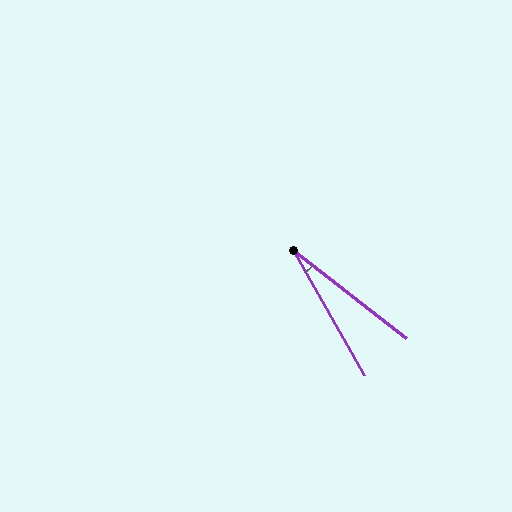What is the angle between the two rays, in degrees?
Approximately 23 degrees.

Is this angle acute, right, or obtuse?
It is acute.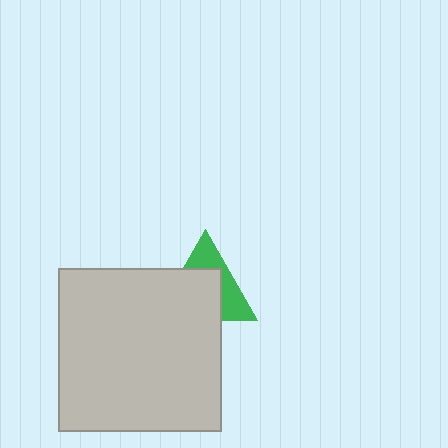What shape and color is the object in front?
The object in front is a light gray square.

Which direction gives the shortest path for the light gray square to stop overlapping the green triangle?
Moving down gives the shortest separation.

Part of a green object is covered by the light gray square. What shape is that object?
It is a triangle.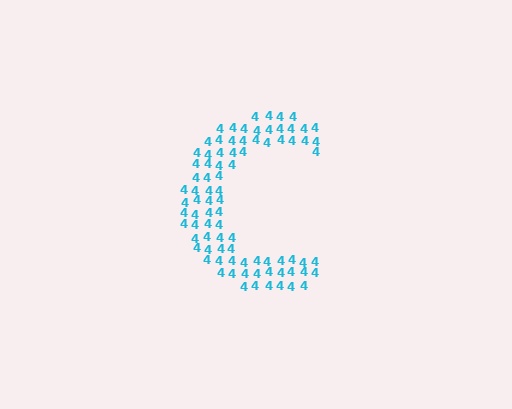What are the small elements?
The small elements are digit 4's.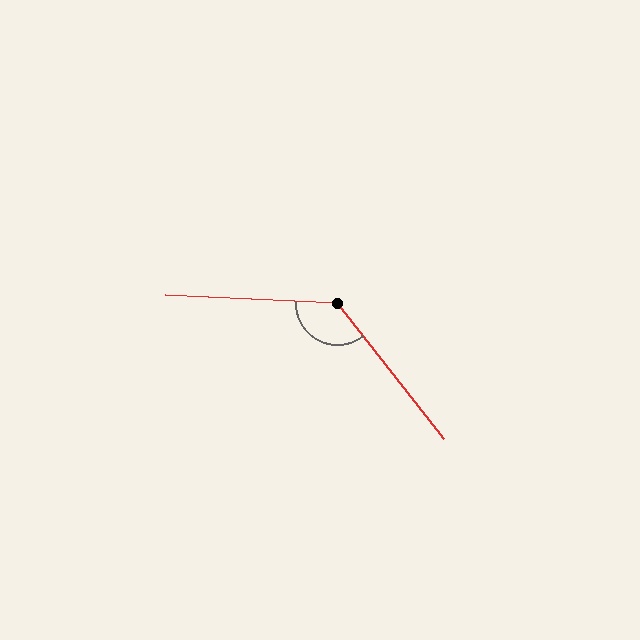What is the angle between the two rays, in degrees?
Approximately 131 degrees.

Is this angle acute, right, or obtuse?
It is obtuse.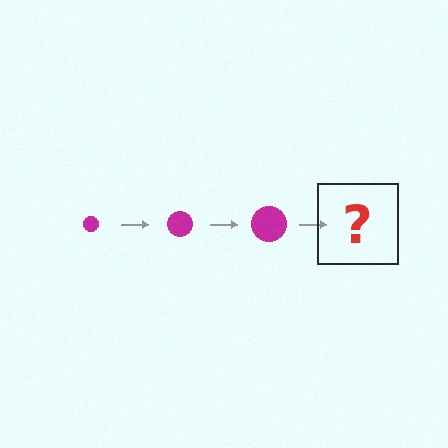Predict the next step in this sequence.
The next step is a magenta circle, larger than the previous one.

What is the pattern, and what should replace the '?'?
The pattern is that the circle gets progressively larger each step. The '?' should be a magenta circle, larger than the previous one.